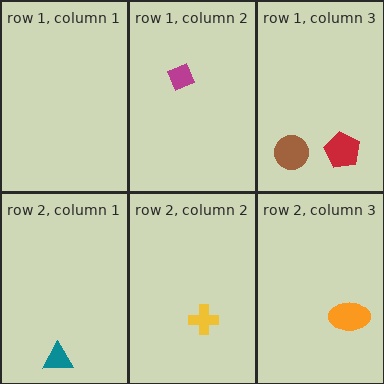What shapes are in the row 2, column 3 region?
The orange ellipse.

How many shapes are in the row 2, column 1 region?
1.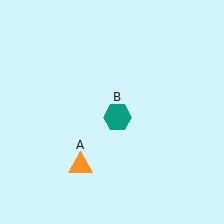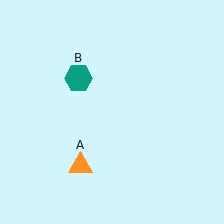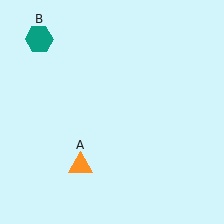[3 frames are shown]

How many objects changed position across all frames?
1 object changed position: teal hexagon (object B).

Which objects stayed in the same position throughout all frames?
Orange triangle (object A) remained stationary.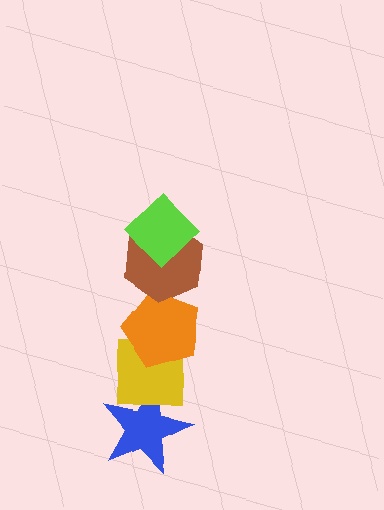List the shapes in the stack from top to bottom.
From top to bottom: the lime diamond, the brown hexagon, the orange pentagon, the yellow square, the blue star.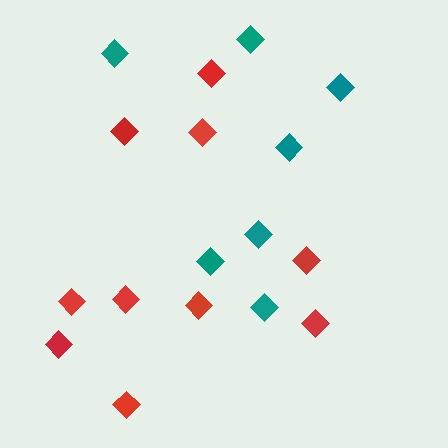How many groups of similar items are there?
There are 2 groups: one group of red diamonds (10) and one group of teal diamonds (7).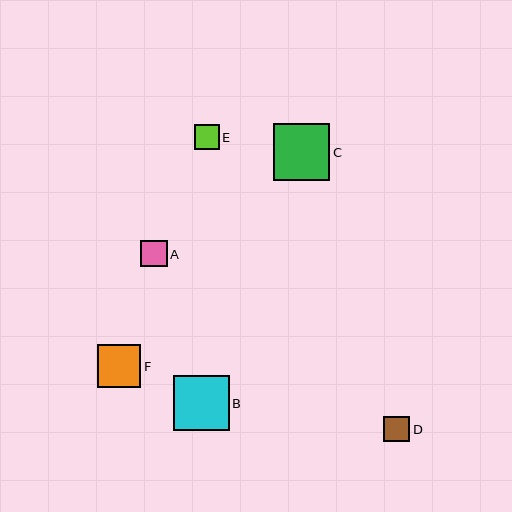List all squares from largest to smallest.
From largest to smallest: C, B, F, A, D, E.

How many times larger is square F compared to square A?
Square F is approximately 1.7 times the size of square A.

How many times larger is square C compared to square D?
Square C is approximately 2.2 times the size of square D.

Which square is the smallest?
Square E is the smallest with a size of approximately 24 pixels.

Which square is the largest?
Square C is the largest with a size of approximately 57 pixels.